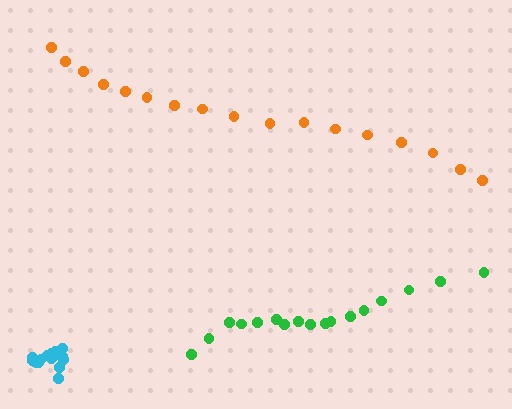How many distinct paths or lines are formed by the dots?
There are 3 distinct paths.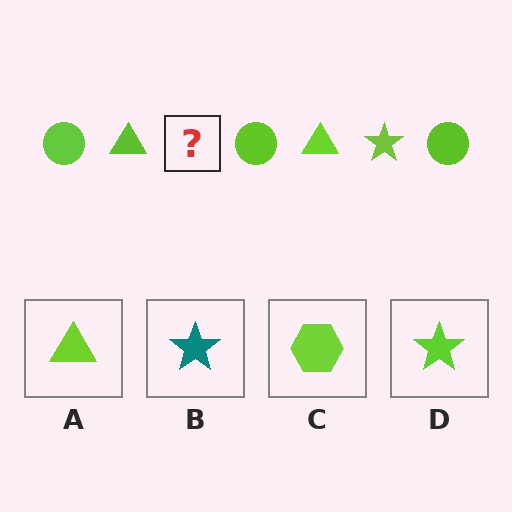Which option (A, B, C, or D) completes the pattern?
D.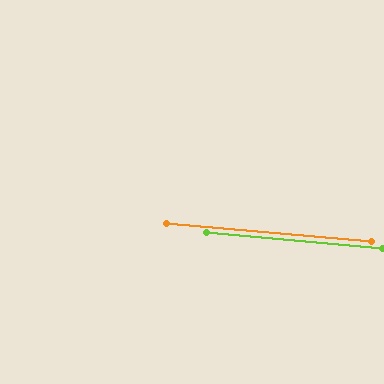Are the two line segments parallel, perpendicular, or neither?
Parallel — their directions differ by only 0.3°.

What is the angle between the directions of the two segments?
Approximately 0 degrees.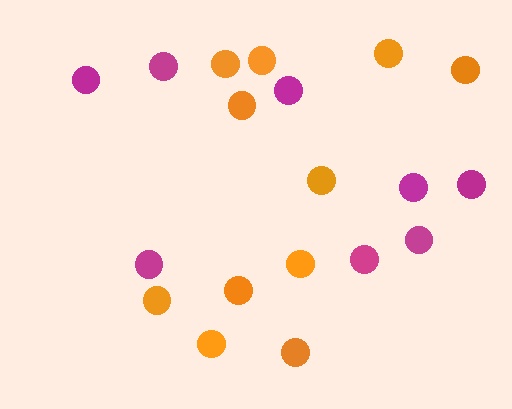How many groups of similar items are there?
There are 2 groups: one group of orange circles (11) and one group of magenta circles (8).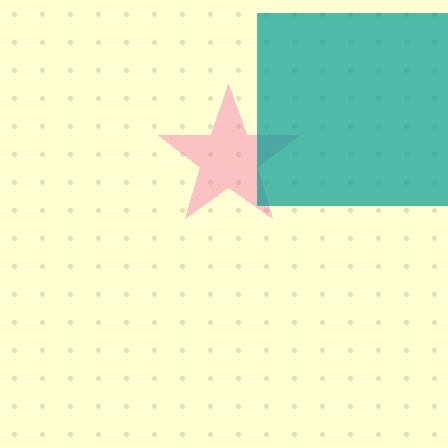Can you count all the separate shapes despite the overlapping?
Yes, there are 2 separate shapes.